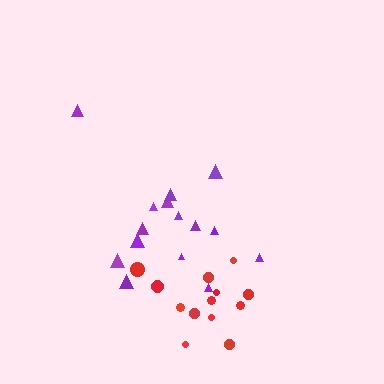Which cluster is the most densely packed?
Purple.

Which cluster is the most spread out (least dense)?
Red.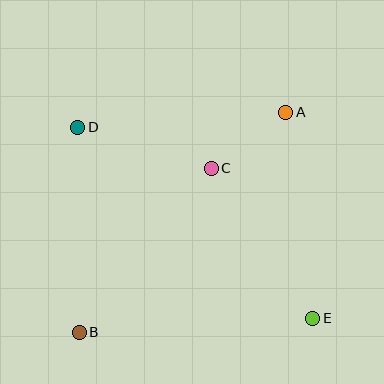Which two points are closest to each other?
Points A and C are closest to each other.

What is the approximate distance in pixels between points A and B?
The distance between A and B is approximately 302 pixels.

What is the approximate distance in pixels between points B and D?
The distance between B and D is approximately 205 pixels.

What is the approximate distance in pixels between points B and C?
The distance between B and C is approximately 211 pixels.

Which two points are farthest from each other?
Points D and E are farthest from each other.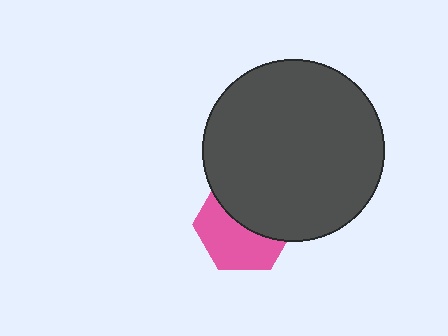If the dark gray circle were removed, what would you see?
You would see the complete pink hexagon.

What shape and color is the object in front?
The object in front is a dark gray circle.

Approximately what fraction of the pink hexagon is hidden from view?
Roughly 48% of the pink hexagon is hidden behind the dark gray circle.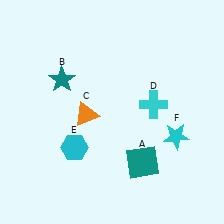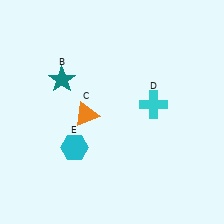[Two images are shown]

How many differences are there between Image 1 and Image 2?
There are 2 differences between the two images.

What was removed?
The cyan star (F), the teal square (A) were removed in Image 2.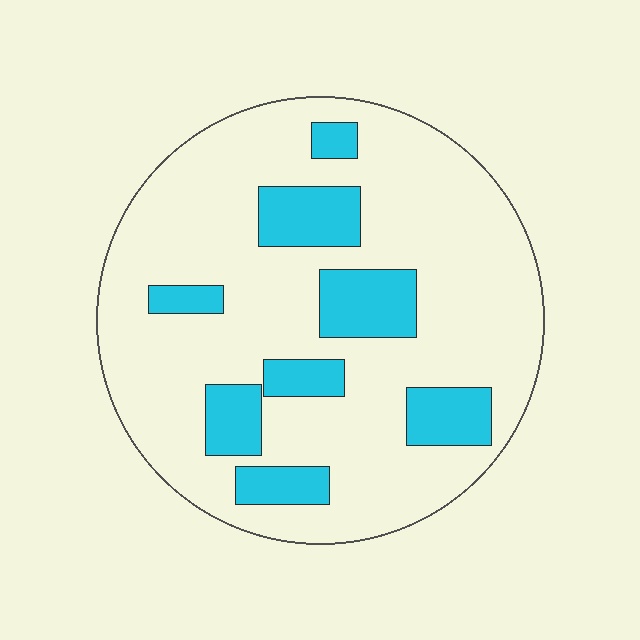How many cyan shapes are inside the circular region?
8.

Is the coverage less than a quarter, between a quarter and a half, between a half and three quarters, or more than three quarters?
Less than a quarter.